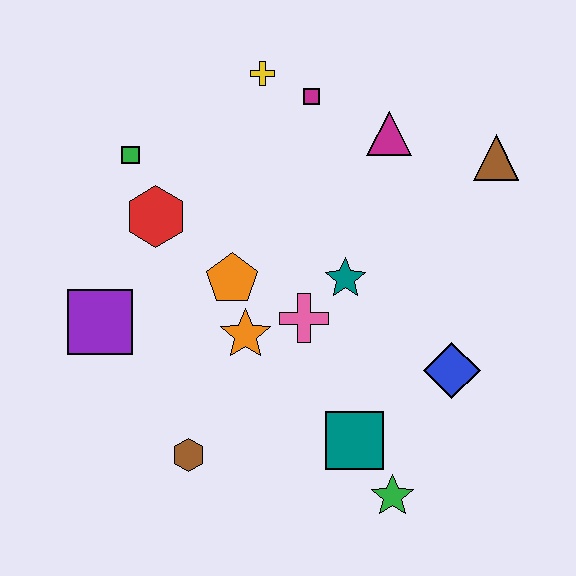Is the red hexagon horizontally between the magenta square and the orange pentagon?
No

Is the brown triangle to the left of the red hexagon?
No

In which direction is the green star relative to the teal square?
The green star is below the teal square.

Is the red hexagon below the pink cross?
No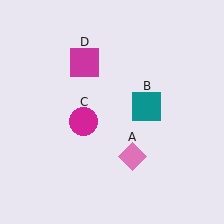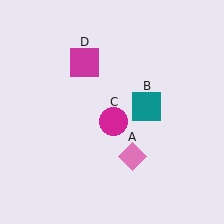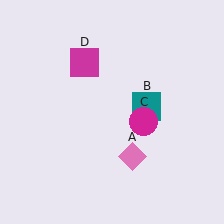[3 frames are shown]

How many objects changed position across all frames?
1 object changed position: magenta circle (object C).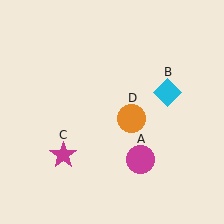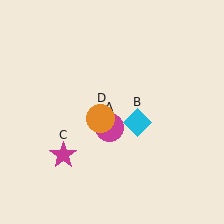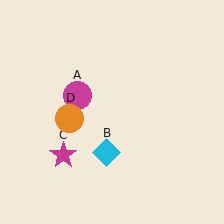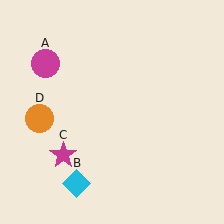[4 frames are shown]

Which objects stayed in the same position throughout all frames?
Magenta star (object C) remained stationary.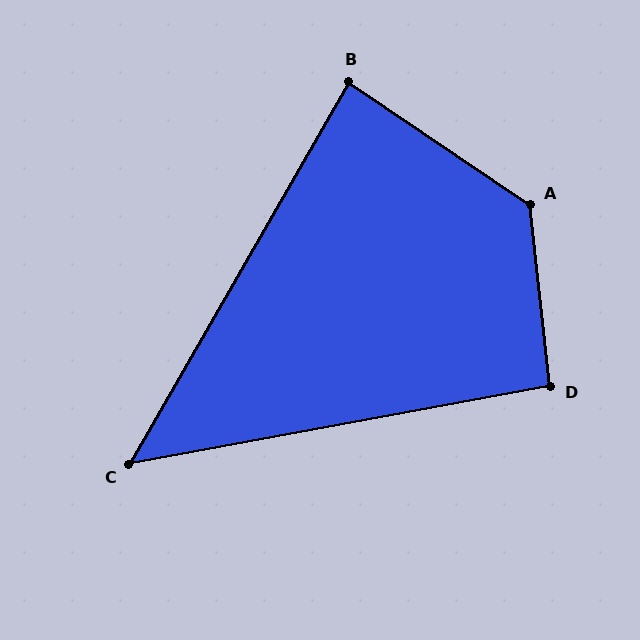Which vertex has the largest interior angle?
A, at approximately 130 degrees.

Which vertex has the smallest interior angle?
C, at approximately 50 degrees.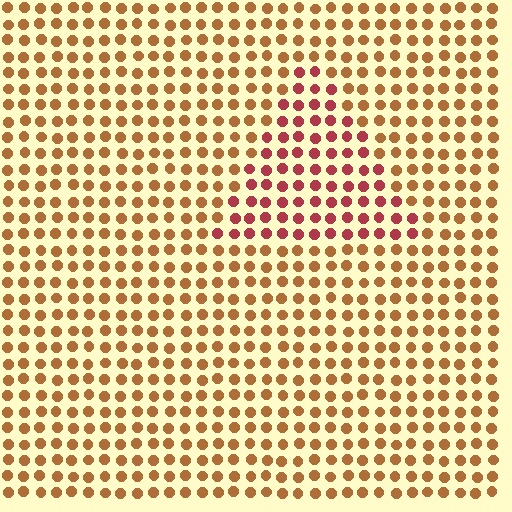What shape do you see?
I see a triangle.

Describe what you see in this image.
The image is filled with small brown elements in a uniform arrangement. A triangle-shaped region is visible where the elements are tinted to a slightly different hue, forming a subtle color boundary.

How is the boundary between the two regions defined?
The boundary is defined purely by a slight shift in hue (about 36 degrees). Spacing, size, and orientation are identical on both sides.